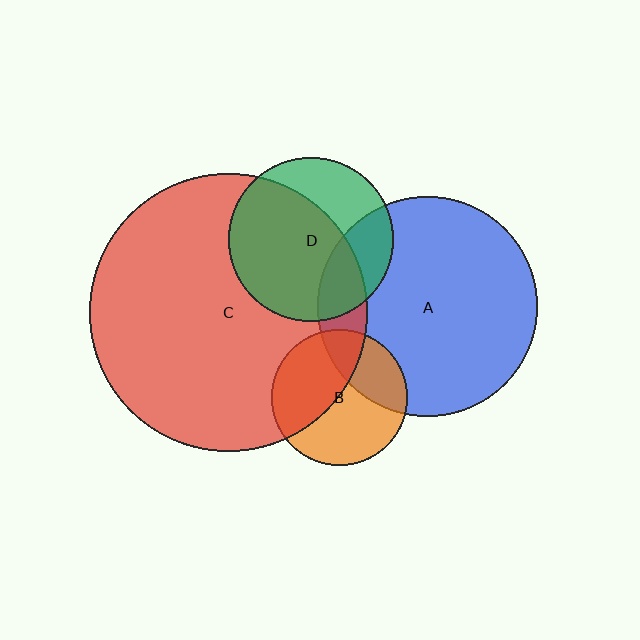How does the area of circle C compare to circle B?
Approximately 4.2 times.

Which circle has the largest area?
Circle C (red).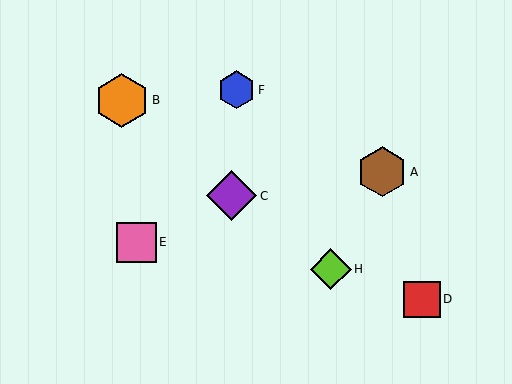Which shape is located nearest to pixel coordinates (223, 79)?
The blue hexagon (labeled F) at (237, 90) is nearest to that location.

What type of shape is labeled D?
Shape D is a red square.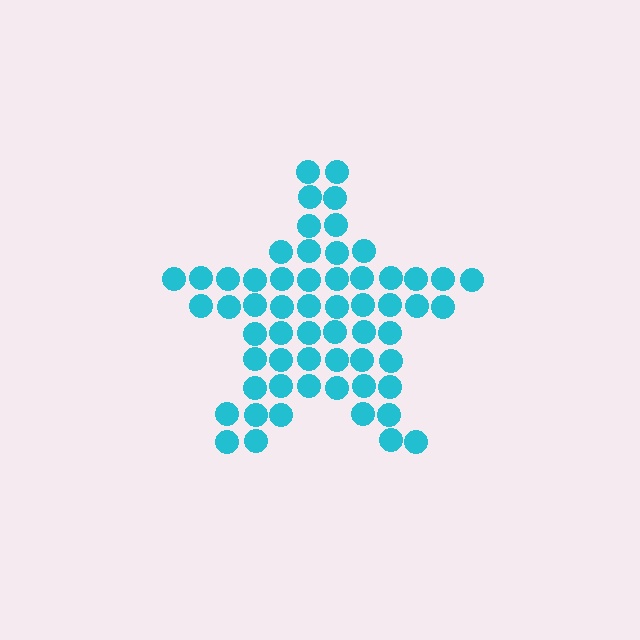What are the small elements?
The small elements are circles.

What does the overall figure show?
The overall figure shows a star.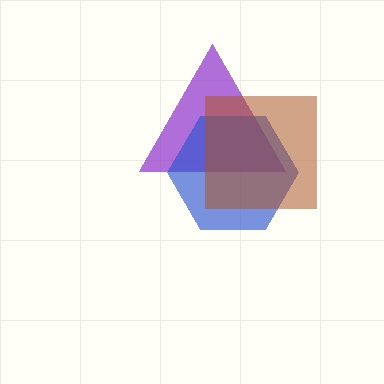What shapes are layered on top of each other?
The layered shapes are: a purple triangle, a blue hexagon, a brown square.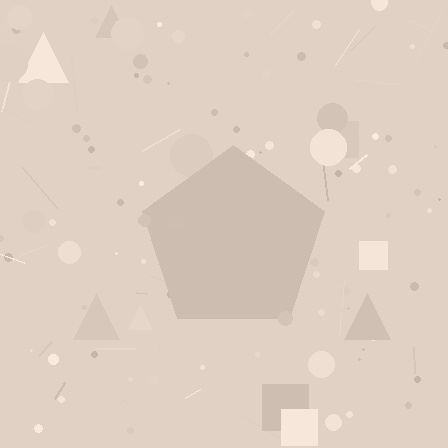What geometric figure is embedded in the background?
A pentagon is embedded in the background.